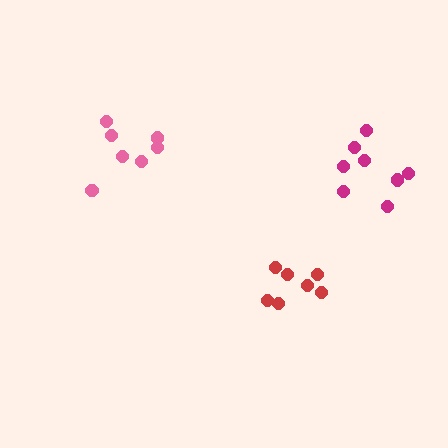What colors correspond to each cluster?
The clusters are colored: pink, red, magenta.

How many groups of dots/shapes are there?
There are 3 groups.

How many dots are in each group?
Group 1: 7 dots, Group 2: 7 dots, Group 3: 8 dots (22 total).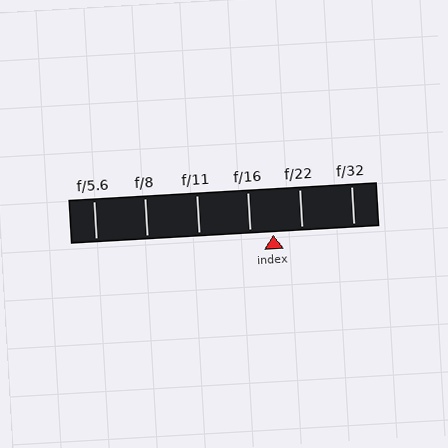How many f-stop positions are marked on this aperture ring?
There are 6 f-stop positions marked.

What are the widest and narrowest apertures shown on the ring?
The widest aperture shown is f/5.6 and the narrowest is f/32.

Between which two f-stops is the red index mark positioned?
The index mark is between f/16 and f/22.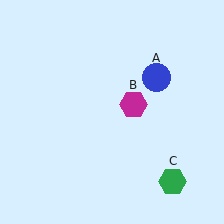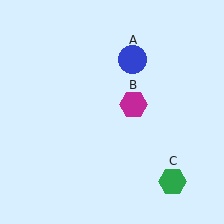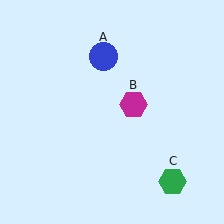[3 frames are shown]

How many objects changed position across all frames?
1 object changed position: blue circle (object A).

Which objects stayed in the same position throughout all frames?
Magenta hexagon (object B) and green hexagon (object C) remained stationary.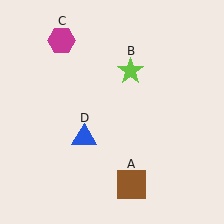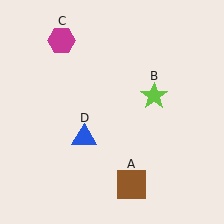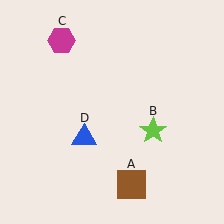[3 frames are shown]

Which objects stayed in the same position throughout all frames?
Brown square (object A) and magenta hexagon (object C) and blue triangle (object D) remained stationary.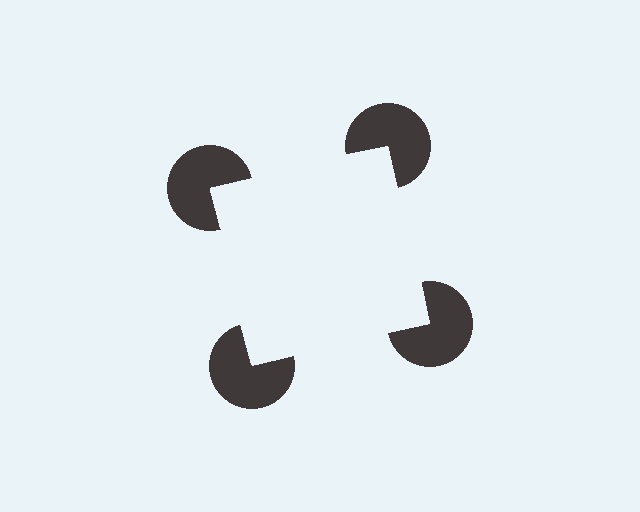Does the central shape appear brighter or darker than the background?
It typically appears slightly brighter than the background, even though no actual brightness change is drawn.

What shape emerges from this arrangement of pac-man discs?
An illusory square — its edges are inferred from the aligned wedge cuts in the pac-man discs, not physically drawn.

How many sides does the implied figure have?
4 sides.